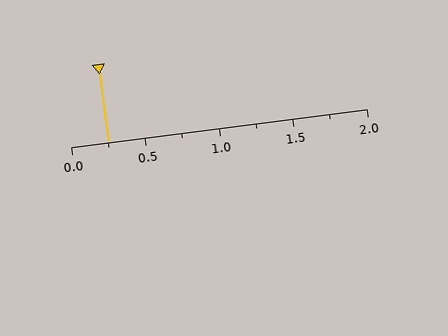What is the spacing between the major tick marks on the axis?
The major ticks are spaced 0.5 apart.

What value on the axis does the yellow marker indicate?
The marker indicates approximately 0.25.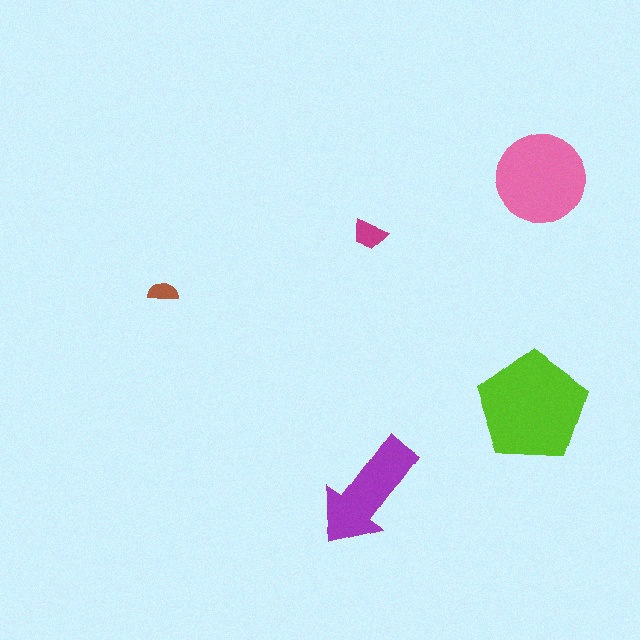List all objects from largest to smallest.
The lime pentagon, the pink circle, the purple arrow, the magenta trapezoid, the brown semicircle.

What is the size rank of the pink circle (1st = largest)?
2nd.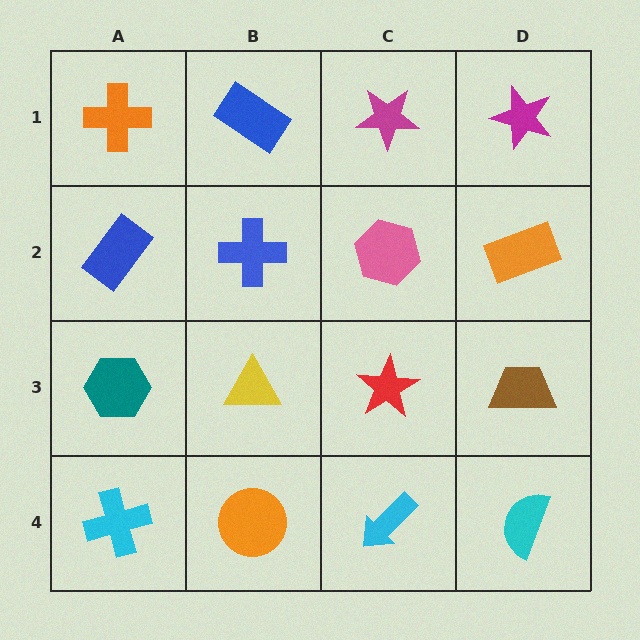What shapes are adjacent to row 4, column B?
A yellow triangle (row 3, column B), a cyan cross (row 4, column A), a cyan arrow (row 4, column C).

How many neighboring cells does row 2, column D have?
3.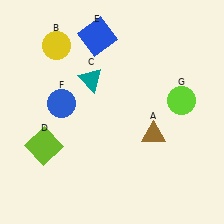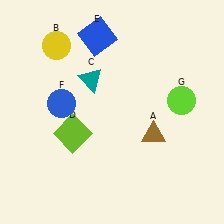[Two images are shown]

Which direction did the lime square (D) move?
The lime square (D) moved right.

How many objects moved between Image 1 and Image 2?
1 object moved between the two images.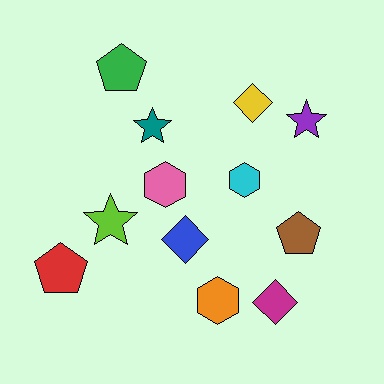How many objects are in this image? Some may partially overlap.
There are 12 objects.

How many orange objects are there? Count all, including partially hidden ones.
There is 1 orange object.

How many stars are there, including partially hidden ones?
There are 3 stars.